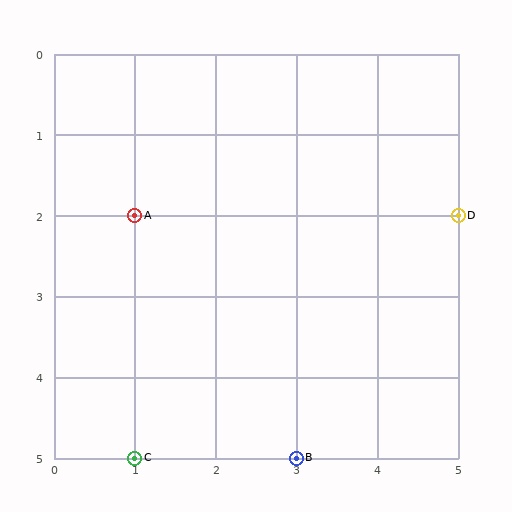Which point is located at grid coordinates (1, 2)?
Point A is at (1, 2).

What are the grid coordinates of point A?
Point A is at grid coordinates (1, 2).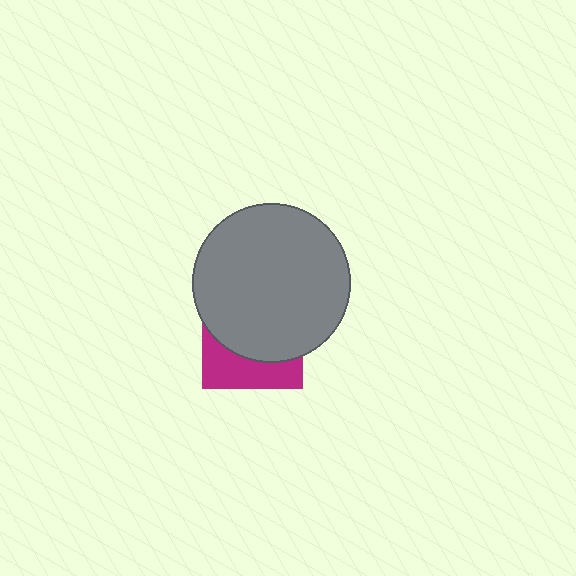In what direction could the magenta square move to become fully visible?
The magenta square could move down. That would shift it out from behind the gray circle entirely.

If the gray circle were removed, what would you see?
You would see the complete magenta square.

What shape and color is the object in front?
The object in front is a gray circle.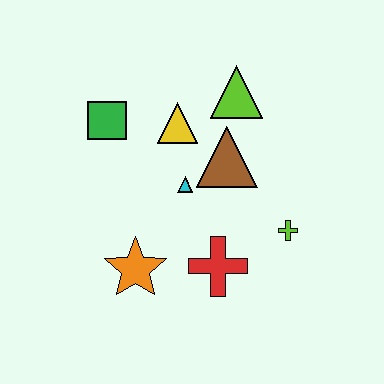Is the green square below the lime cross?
No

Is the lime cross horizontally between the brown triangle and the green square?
No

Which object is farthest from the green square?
The lime cross is farthest from the green square.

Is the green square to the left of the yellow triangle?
Yes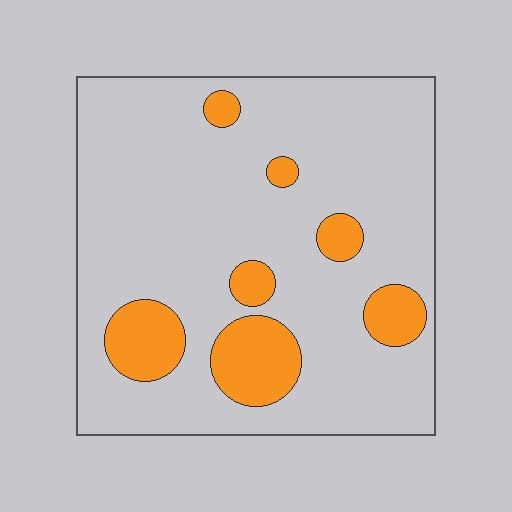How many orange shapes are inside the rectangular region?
7.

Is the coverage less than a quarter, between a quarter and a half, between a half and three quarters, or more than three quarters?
Less than a quarter.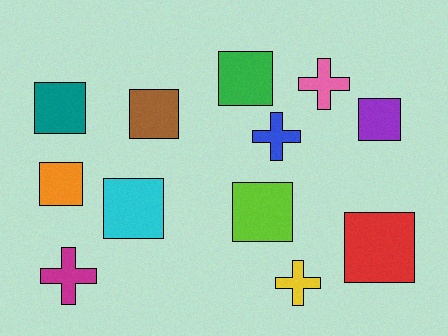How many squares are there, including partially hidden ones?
There are 8 squares.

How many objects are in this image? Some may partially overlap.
There are 12 objects.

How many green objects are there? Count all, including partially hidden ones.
There is 1 green object.